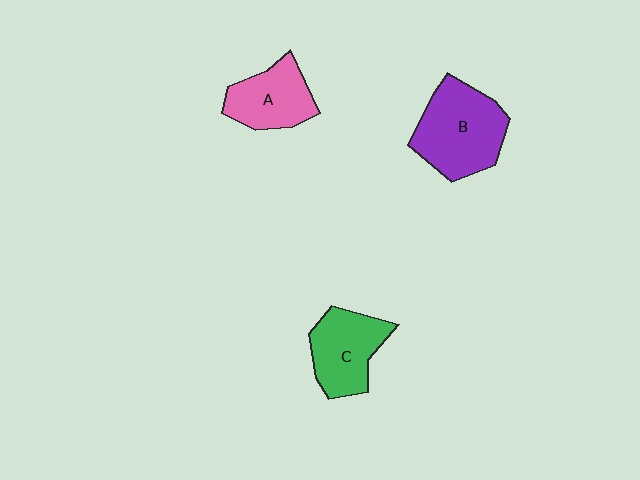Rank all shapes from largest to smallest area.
From largest to smallest: B (purple), C (green), A (pink).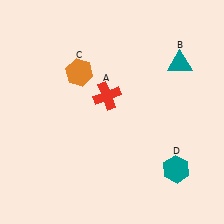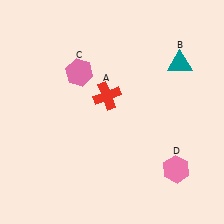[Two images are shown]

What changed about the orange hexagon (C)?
In Image 1, C is orange. In Image 2, it changed to pink.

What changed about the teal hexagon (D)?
In Image 1, D is teal. In Image 2, it changed to pink.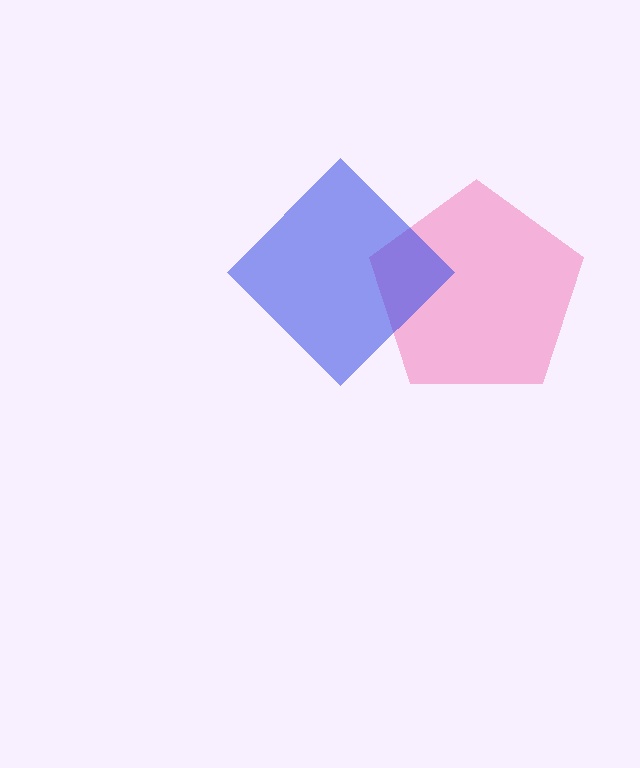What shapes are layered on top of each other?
The layered shapes are: a pink pentagon, a blue diamond.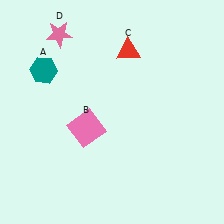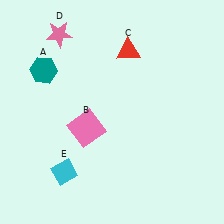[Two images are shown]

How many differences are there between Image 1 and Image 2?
There is 1 difference between the two images.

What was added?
A cyan diamond (E) was added in Image 2.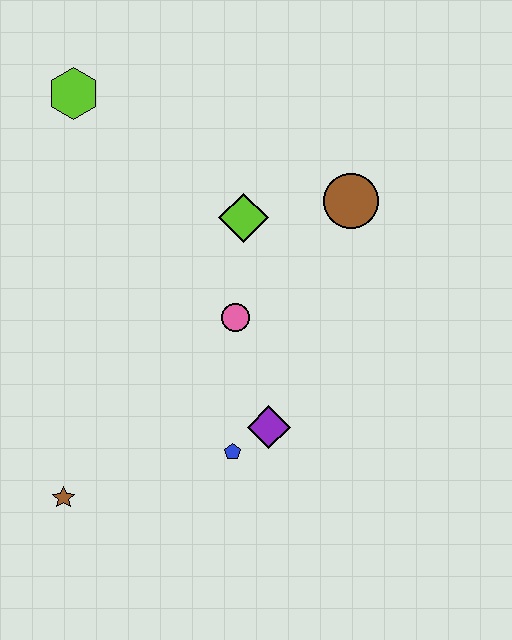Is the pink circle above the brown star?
Yes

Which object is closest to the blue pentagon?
The purple diamond is closest to the blue pentagon.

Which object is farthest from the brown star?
The brown circle is farthest from the brown star.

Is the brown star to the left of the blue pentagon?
Yes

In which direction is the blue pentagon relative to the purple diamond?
The blue pentagon is to the left of the purple diamond.